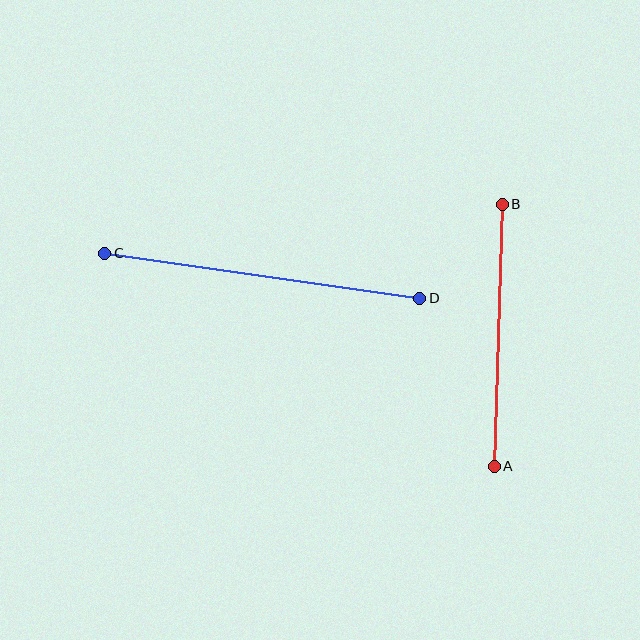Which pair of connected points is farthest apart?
Points C and D are farthest apart.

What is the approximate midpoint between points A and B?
The midpoint is at approximately (498, 335) pixels.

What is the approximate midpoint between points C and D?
The midpoint is at approximately (262, 276) pixels.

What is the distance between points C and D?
The distance is approximately 318 pixels.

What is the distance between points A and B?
The distance is approximately 262 pixels.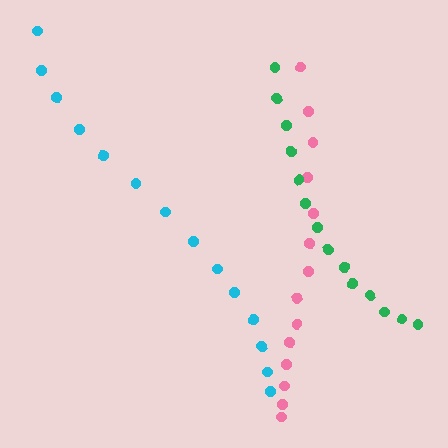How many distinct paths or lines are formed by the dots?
There are 3 distinct paths.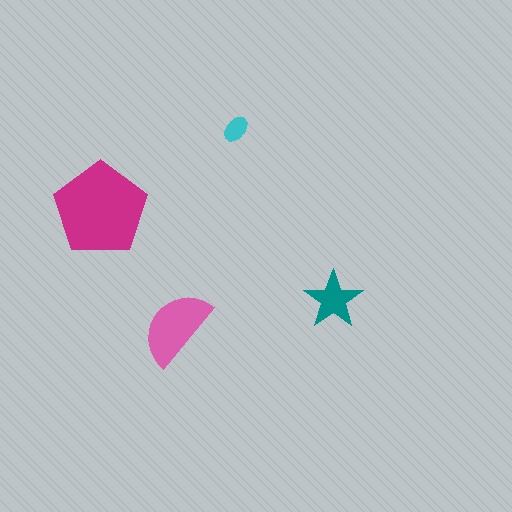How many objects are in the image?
There are 4 objects in the image.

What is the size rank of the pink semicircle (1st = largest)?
2nd.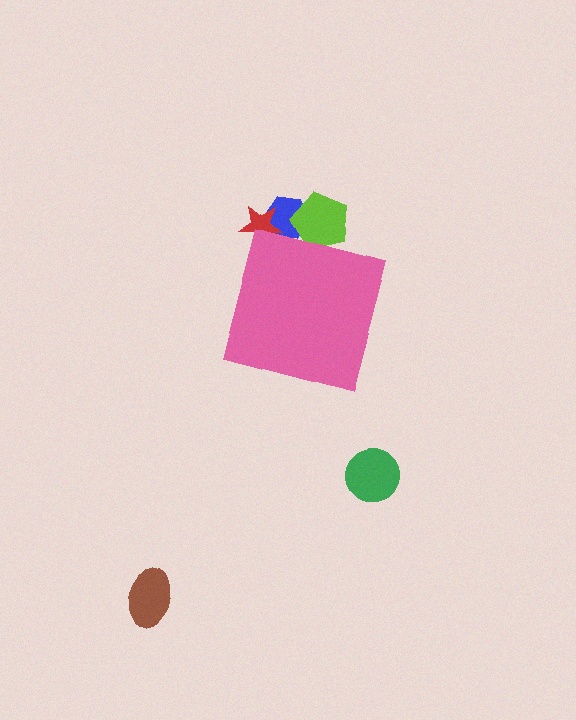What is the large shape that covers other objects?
A pink square.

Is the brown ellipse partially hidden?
No, the brown ellipse is fully visible.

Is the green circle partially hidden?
No, the green circle is fully visible.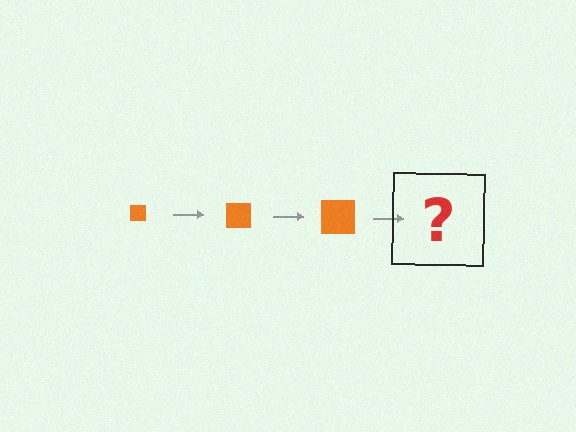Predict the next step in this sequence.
The next step is an orange square, larger than the previous one.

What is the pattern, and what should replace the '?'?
The pattern is that the square gets progressively larger each step. The '?' should be an orange square, larger than the previous one.